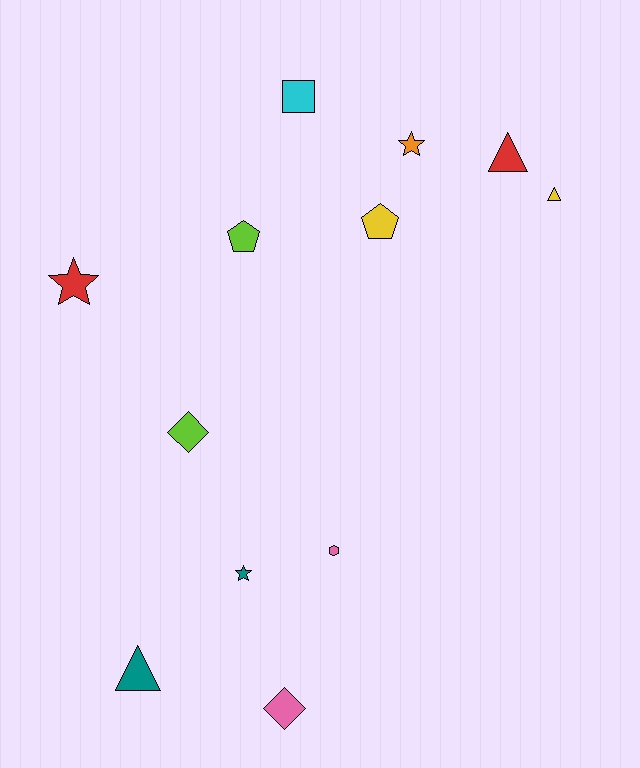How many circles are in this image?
There are no circles.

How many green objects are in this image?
There are no green objects.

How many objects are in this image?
There are 12 objects.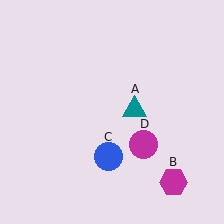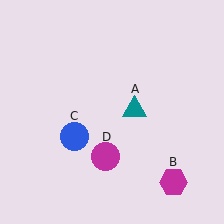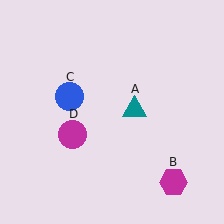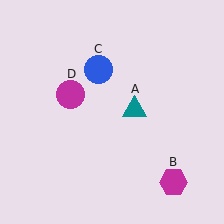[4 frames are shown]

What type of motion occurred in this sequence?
The blue circle (object C), magenta circle (object D) rotated clockwise around the center of the scene.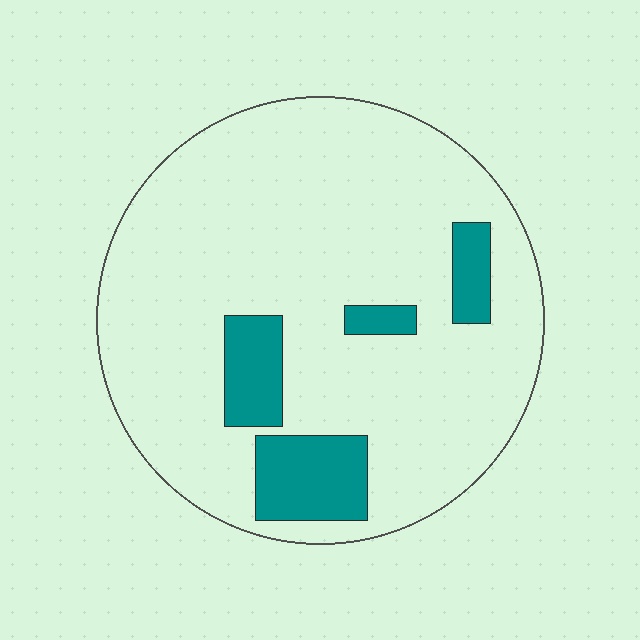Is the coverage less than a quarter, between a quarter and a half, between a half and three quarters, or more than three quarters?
Less than a quarter.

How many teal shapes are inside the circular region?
4.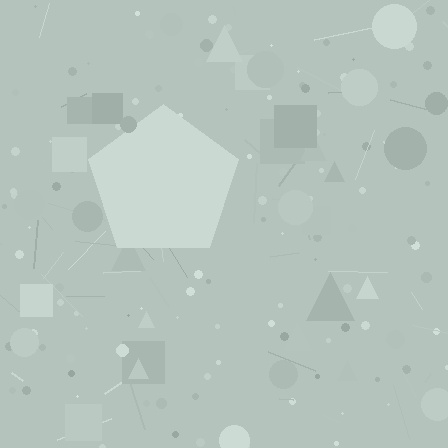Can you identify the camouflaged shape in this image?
The camouflaged shape is a pentagon.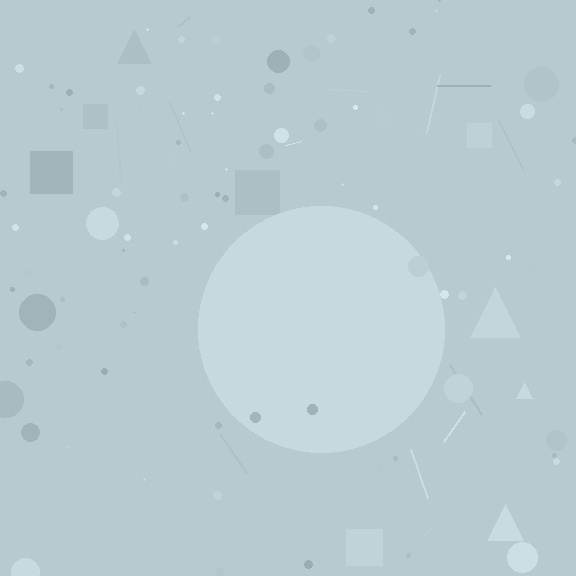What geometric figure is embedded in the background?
A circle is embedded in the background.